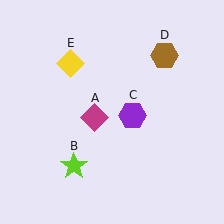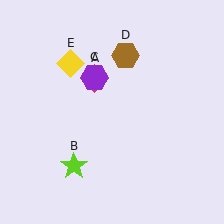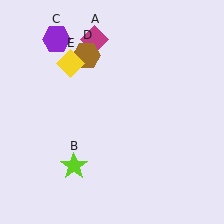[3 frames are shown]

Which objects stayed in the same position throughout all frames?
Lime star (object B) and yellow diamond (object E) remained stationary.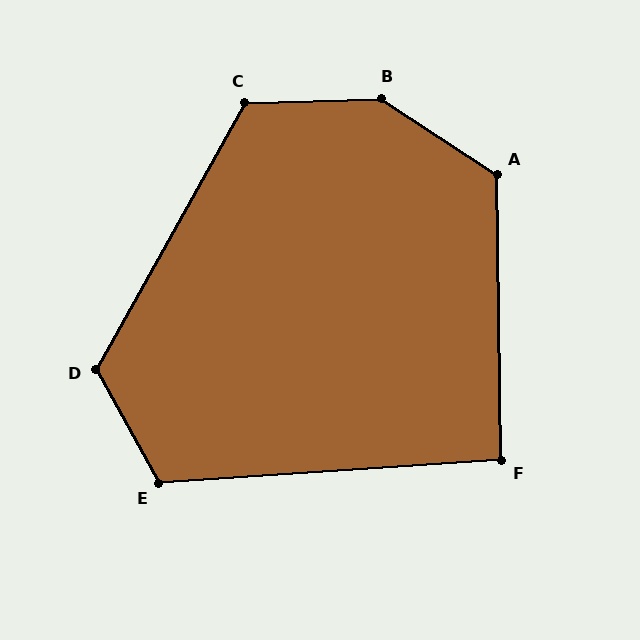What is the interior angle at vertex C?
Approximately 121 degrees (obtuse).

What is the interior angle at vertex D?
Approximately 122 degrees (obtuse).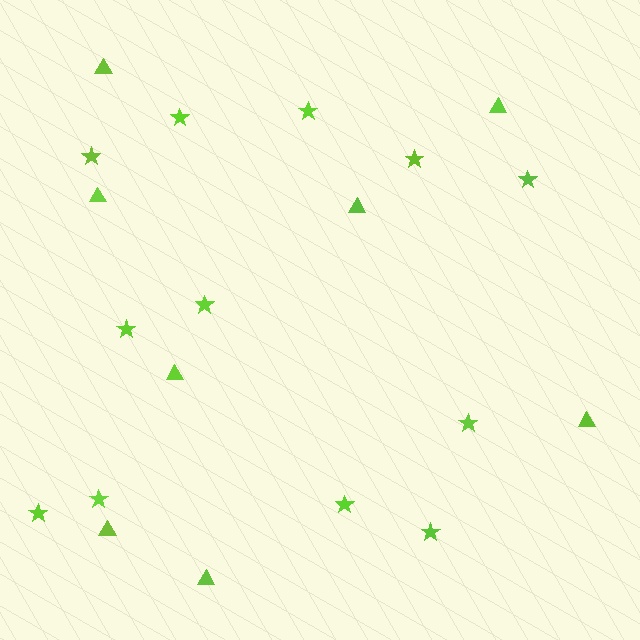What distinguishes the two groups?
There are 2 groups: one group of stars (12) and one group of triangles (8).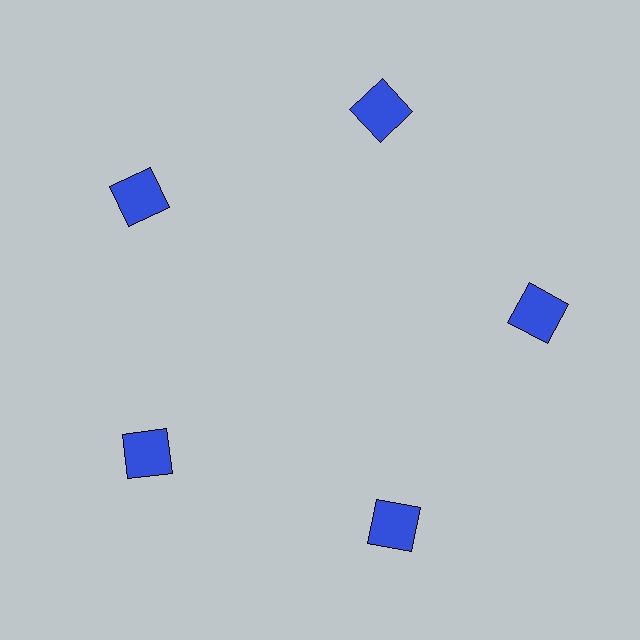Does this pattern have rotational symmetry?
Yes, this pattern has 5-fold rotational symmetry. It looks the same after rotating 72 degrees around the center.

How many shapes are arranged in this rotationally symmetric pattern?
There are 5 shapes, arranged in 5 groups of 1.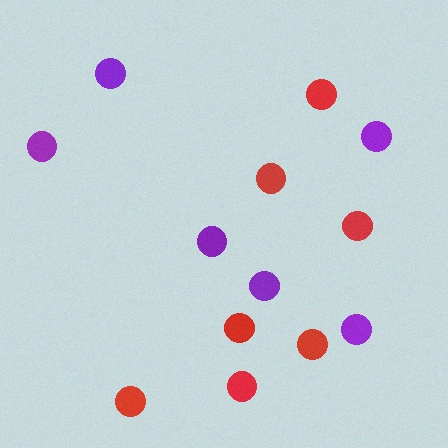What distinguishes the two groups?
There are 2 groups: one group of red circles (7) and one group of purple circles (6).